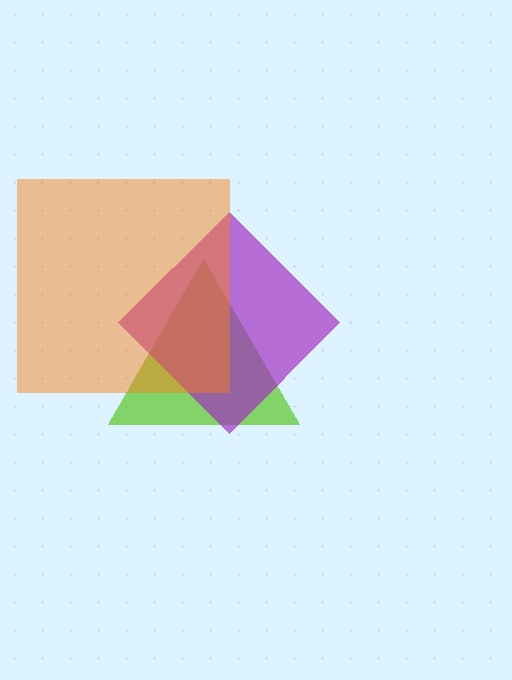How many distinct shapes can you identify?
There are 3 distinct shapes: a lime triangle, a purple diamond, an orange square.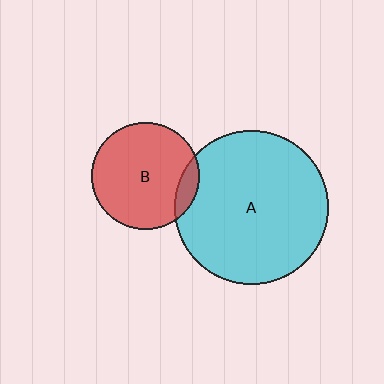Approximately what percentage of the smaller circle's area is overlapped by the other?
Approximately 10%.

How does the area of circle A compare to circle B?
Approximately 2.1 times.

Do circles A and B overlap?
Yes.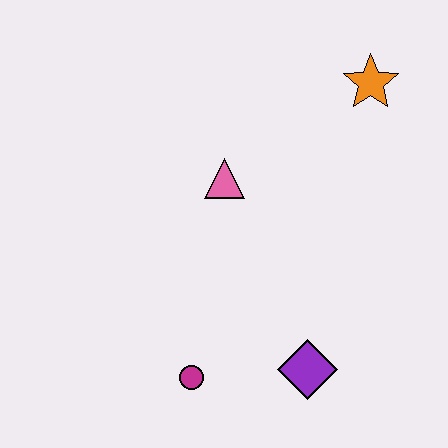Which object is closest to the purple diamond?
The magenta circle is closest to the purple diamond.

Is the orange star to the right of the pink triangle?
Yes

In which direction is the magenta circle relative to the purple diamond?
The magenta circle is to the left of the purple diamond.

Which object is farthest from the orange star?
The magenta circle is farthest from the orange star.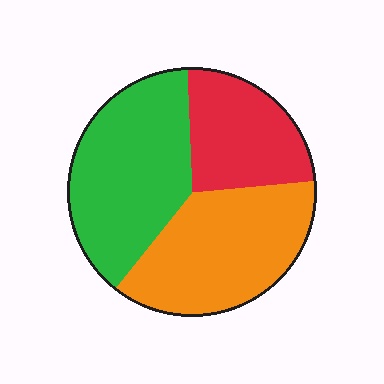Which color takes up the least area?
Red, at roughly 25%.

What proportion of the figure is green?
Green covers roughly 40% of the figure.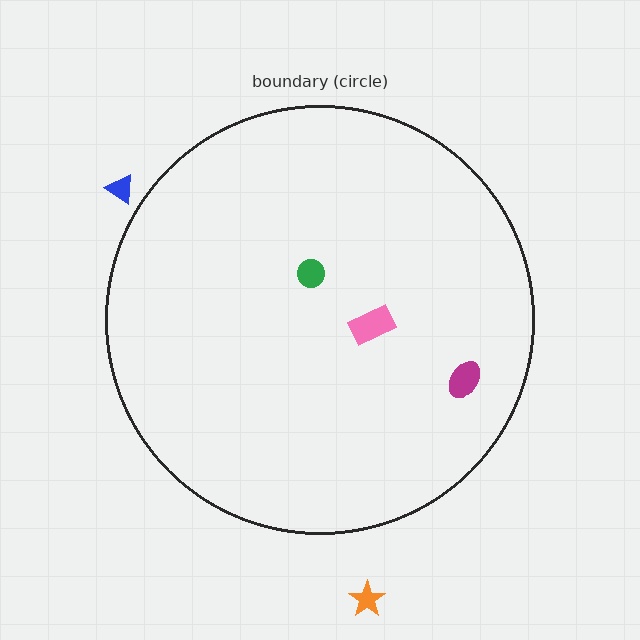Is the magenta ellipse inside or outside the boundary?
Inside.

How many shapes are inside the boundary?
3 inside, 2 outside.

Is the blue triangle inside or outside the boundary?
Outside.